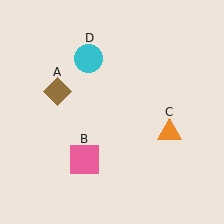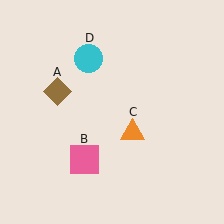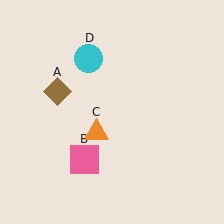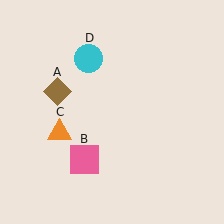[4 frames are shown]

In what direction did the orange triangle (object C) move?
The orange triangle (object C) moved left.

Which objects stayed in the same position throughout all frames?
Brown diamond (object A) and pink square (object B) and cyan circle (object D) remained stationary.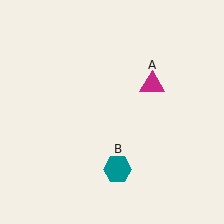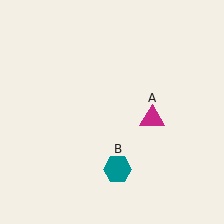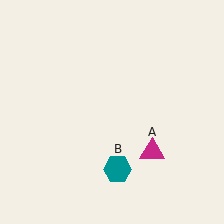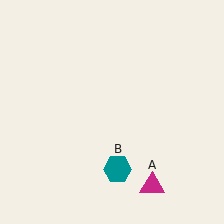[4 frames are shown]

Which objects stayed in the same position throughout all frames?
Teal hexagon (object B) remained stationary.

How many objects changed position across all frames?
1 object changed position: magenta triangle (object A).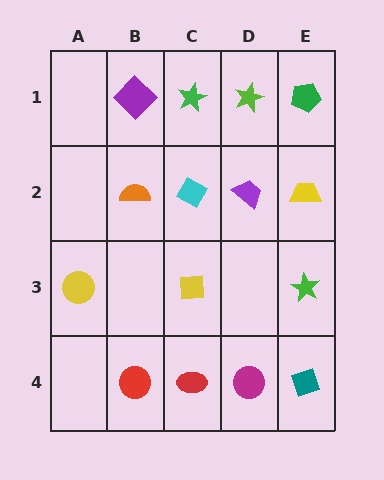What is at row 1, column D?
A lime star.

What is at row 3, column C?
A yellow square.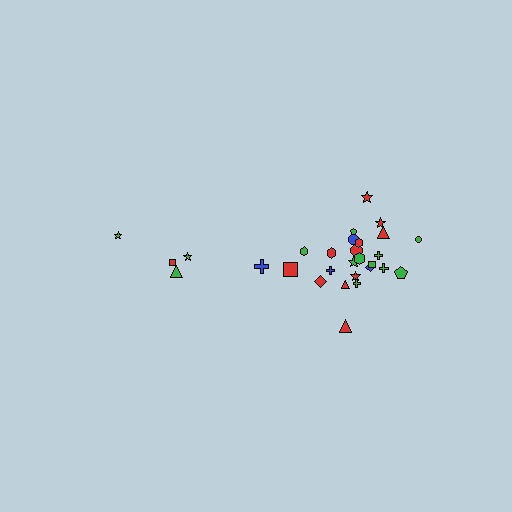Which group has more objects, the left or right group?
The right group.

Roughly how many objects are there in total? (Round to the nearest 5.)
Roughly 30 objects in total.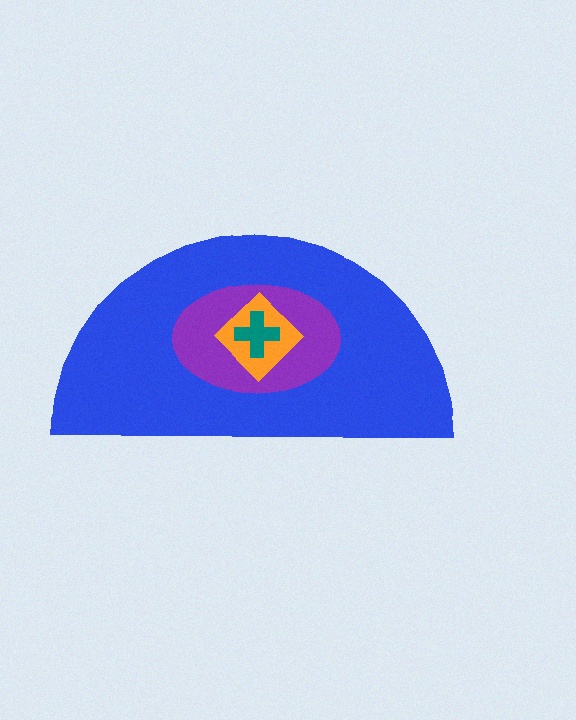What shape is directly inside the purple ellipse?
The orange diamond.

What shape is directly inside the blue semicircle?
The purple ellipse.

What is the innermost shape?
The teal cross.